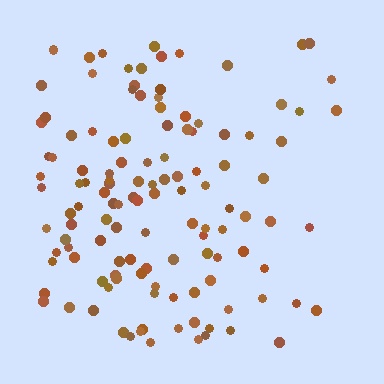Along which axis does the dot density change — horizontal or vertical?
Horizontal.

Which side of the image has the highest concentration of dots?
The left.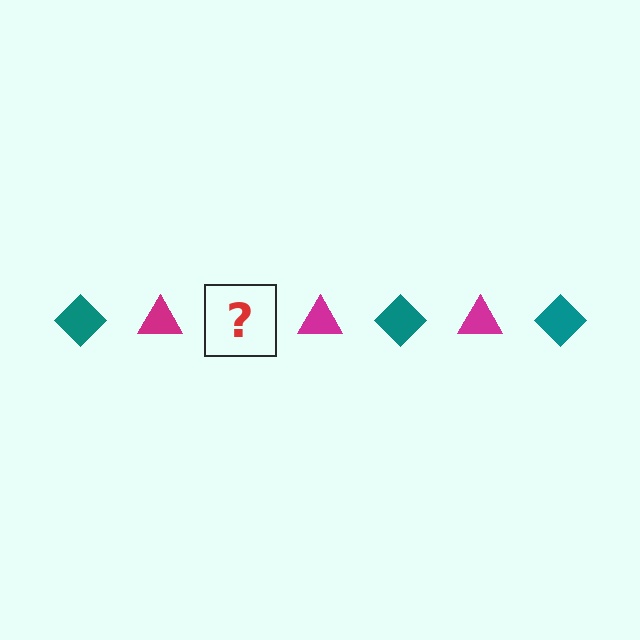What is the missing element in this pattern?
The missing element is a teal diamond.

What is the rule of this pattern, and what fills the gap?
The rule is that the pattern alternates between teal diamond and magenta triangle. The gap should be filled with a teal diamond.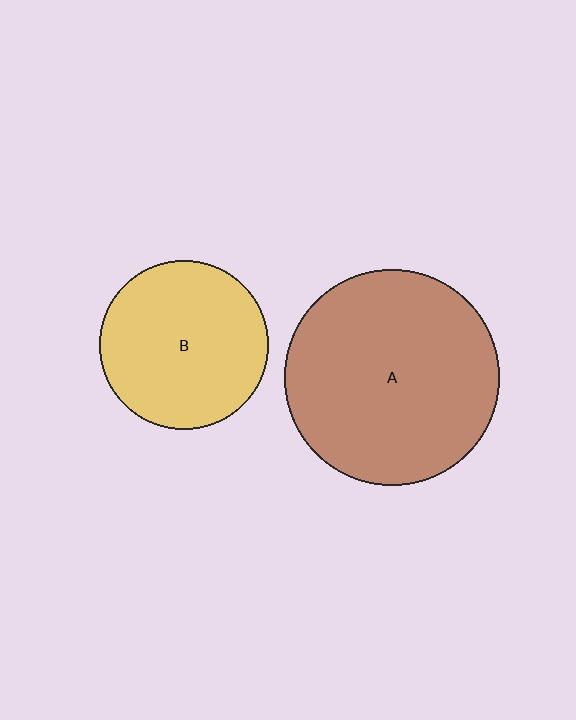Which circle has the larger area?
Circle A (brown).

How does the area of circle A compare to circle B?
Approximately 1.6 times.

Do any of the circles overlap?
No, none of the circles overlap.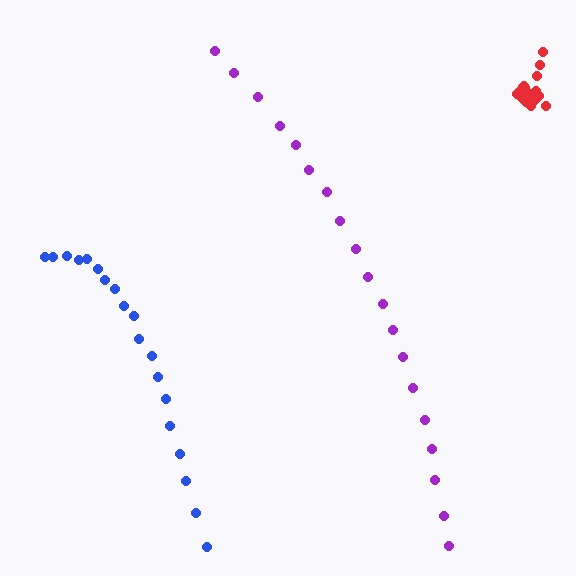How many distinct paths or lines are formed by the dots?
There are 3 distinct paths.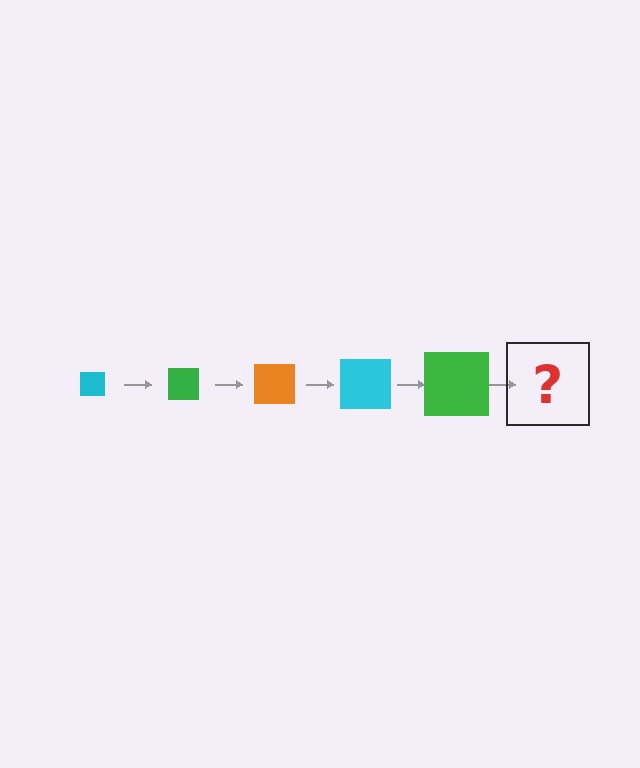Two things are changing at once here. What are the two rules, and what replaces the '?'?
The two rules are that the square grows larger each step and the color cycles through cyan, green, and orange. The '?' should be an orange square, larger than the previous one.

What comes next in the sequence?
The next element should be an orange square, larger than the previous one.